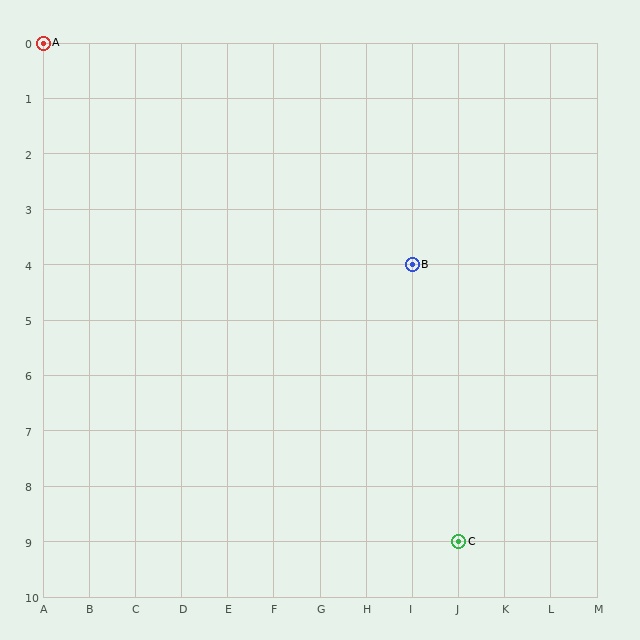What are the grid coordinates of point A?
Point A is at grid coordinates (A, 0).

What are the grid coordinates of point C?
Point C is at grid coordinates (J, 9).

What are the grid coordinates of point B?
Point B is at grid coordinates (I, 4).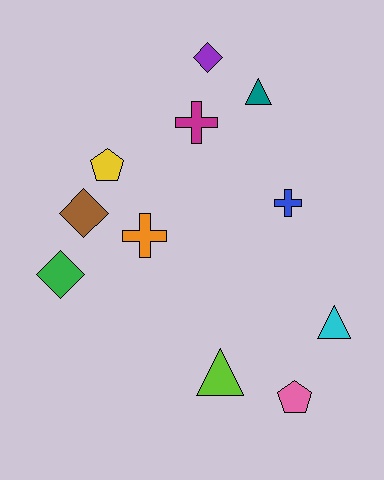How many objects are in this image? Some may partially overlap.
There are 11 objects.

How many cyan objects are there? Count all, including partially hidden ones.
There is 1 cyan object.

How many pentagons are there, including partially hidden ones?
There are 2 pentagons.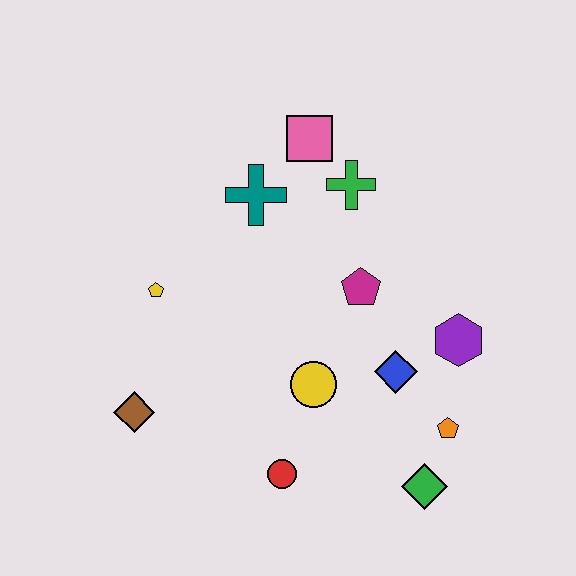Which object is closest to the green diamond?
The orange pentagon is closest to the green diamond.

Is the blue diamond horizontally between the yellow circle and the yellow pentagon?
No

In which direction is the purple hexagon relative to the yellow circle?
The purple hexagon is to the right of the yellow circle.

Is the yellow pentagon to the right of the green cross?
No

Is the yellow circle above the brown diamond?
Yes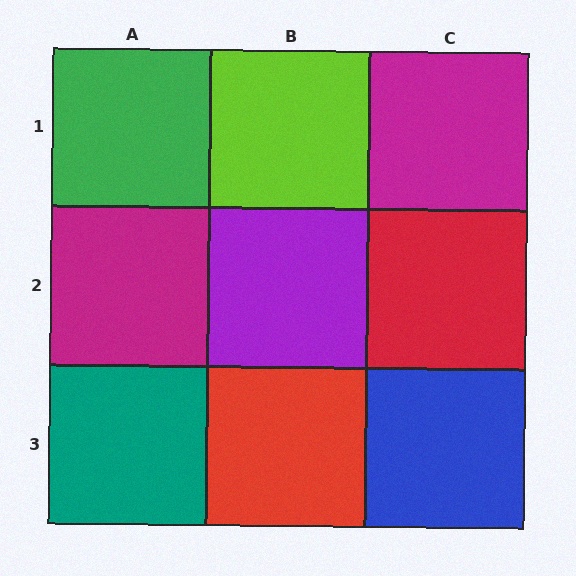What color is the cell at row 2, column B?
Purple.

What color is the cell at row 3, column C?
Blue.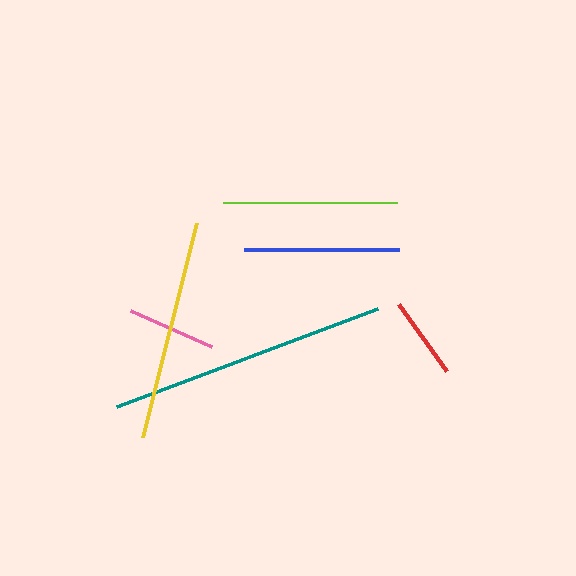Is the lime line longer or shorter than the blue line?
The lime line is longer than the blue line.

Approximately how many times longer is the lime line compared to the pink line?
The lime line is approximately 2.0 times the length of the pink line.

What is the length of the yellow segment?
The yellow segment is approximately 220 pixels long.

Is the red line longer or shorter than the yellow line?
The yellow line is longer than the red line.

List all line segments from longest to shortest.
From longest to shortest: teal, yellow, lime, blue, pink, red.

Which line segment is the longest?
The teal line is the longest at approximately 279 pixels.